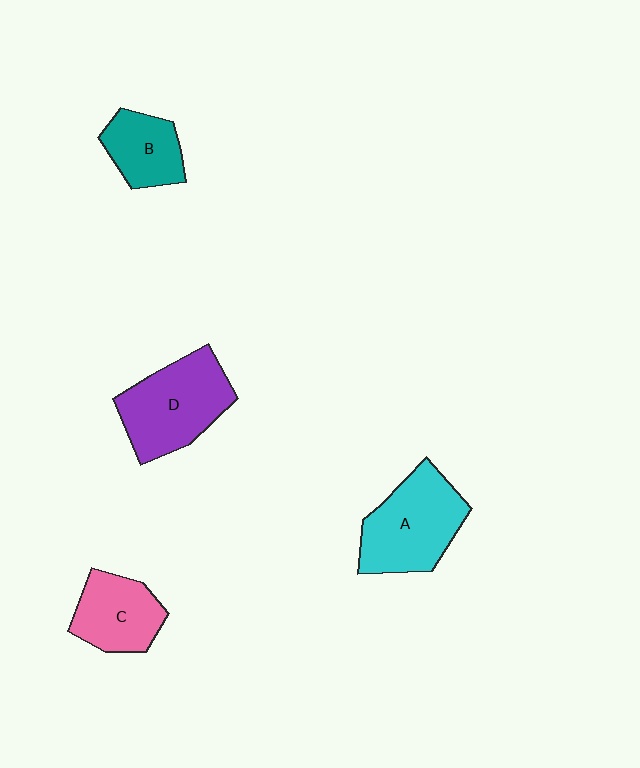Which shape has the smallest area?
Shape B (teal).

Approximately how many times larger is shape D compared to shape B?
Approximately 1.7 times.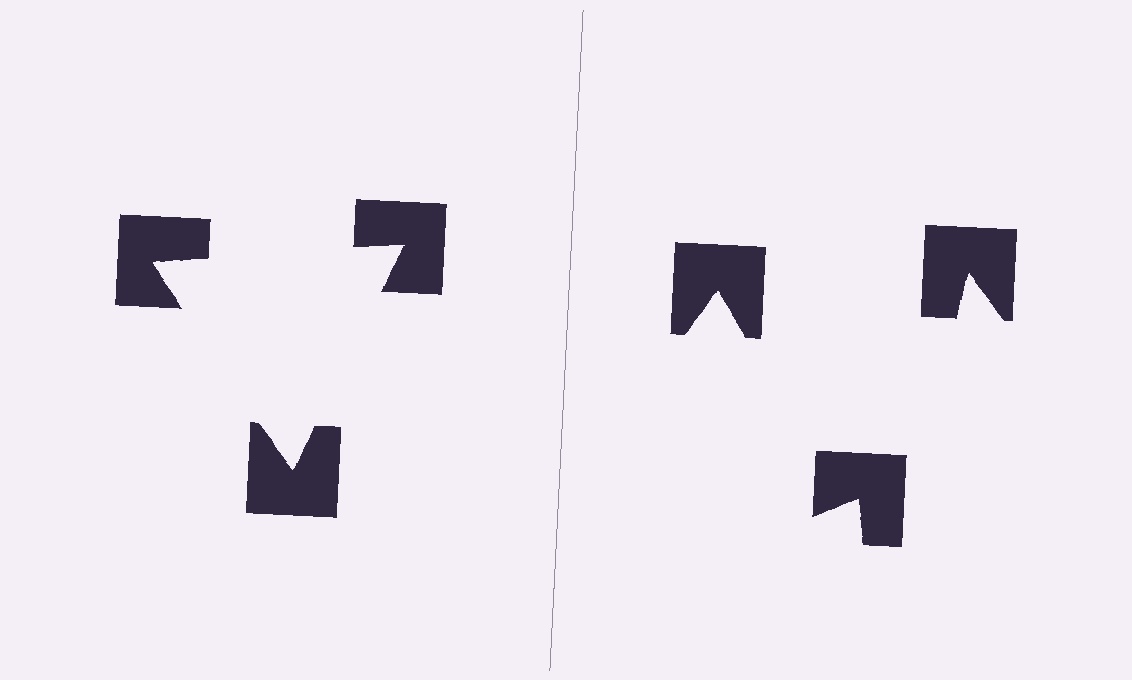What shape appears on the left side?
An illusory triangle.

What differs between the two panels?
The notched squares are positioned identically on both sides; only the wedge orientations differ. On the left they align to a triangle; on the right they are misaligned.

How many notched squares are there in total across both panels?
6 — 3 on each side.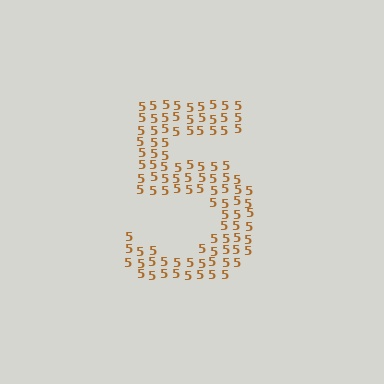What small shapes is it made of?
It is made of small digit 5's.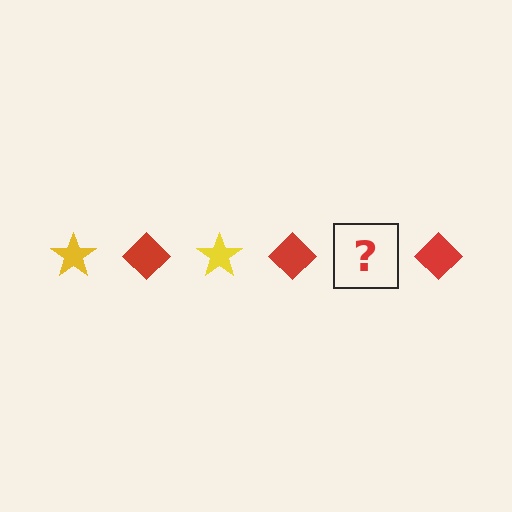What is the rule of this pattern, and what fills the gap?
The rule is that the pattern alternates between yellow star and red diamond. The gap should be filled with a yellow star.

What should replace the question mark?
The question mark should be replaced with a yellow star.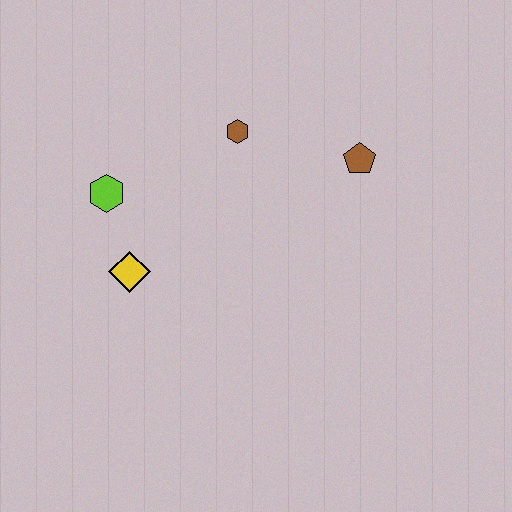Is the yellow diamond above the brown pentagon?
No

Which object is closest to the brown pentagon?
The brown hexagon is closest to the brown pentagon.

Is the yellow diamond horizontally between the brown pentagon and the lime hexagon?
Yes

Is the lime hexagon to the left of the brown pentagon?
Yes